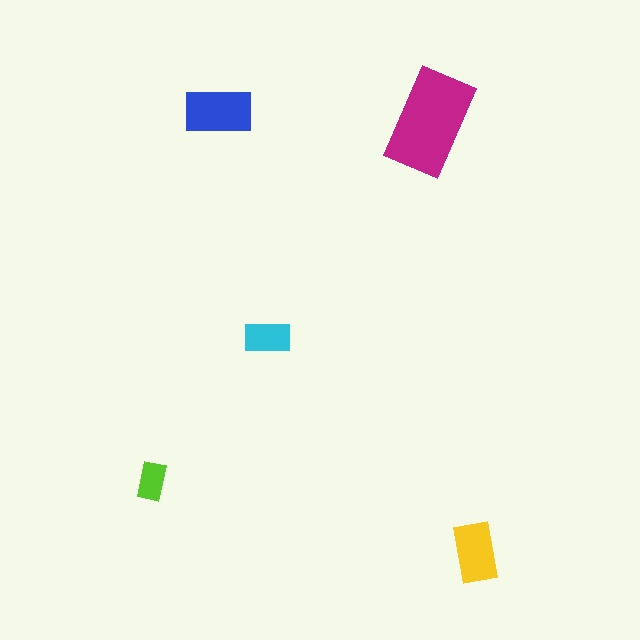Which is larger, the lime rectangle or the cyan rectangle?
The cyan one.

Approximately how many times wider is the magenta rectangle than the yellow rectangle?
About 1.5 times wider.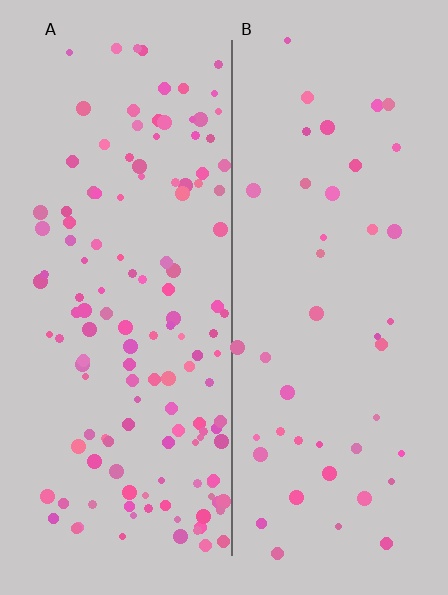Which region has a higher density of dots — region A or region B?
A (the left).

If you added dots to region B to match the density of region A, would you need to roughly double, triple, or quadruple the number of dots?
Approximately triple.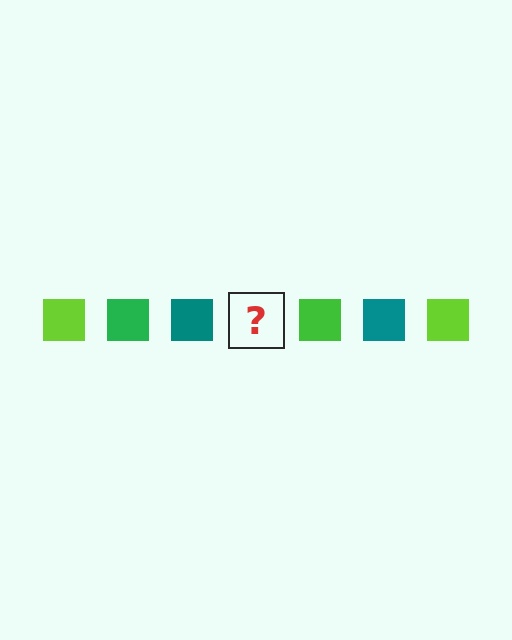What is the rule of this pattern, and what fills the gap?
The rule is that the pattern cycles through lime, green, teal squares. The gap should be filled with a lime square.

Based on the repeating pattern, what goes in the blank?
The blank should be a lime square.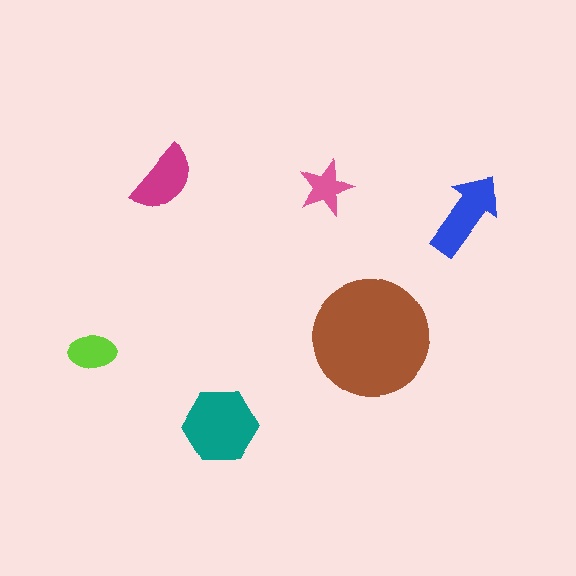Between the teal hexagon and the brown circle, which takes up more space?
The brown circle.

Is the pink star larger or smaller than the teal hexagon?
Smaller.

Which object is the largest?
The brown circle.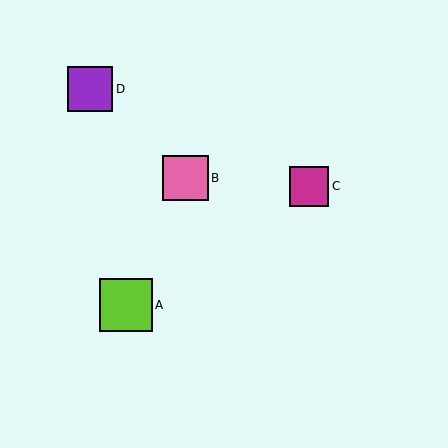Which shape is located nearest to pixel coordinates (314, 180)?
The magenta square (labeled C) at (309, 186) is nearest to that location.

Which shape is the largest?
The lime square (labeled A) is the largest.